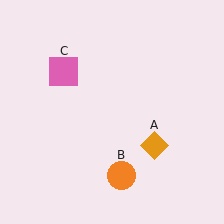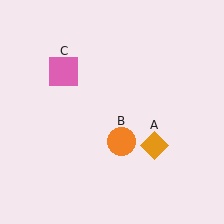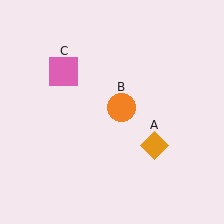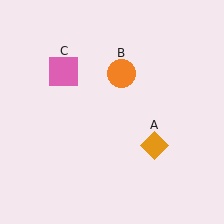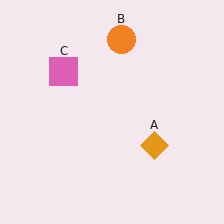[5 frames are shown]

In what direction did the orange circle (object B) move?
The orange circle (object B) moved up.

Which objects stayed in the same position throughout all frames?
Orange diamond (object A) and pink square (object C) remained stationary.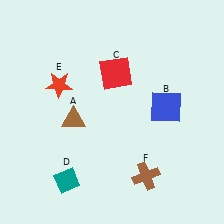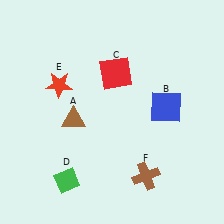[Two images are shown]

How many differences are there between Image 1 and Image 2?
There is 1 difference between the two images.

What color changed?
The diamond (D) changed from teal in Image 1 to green in Image 2.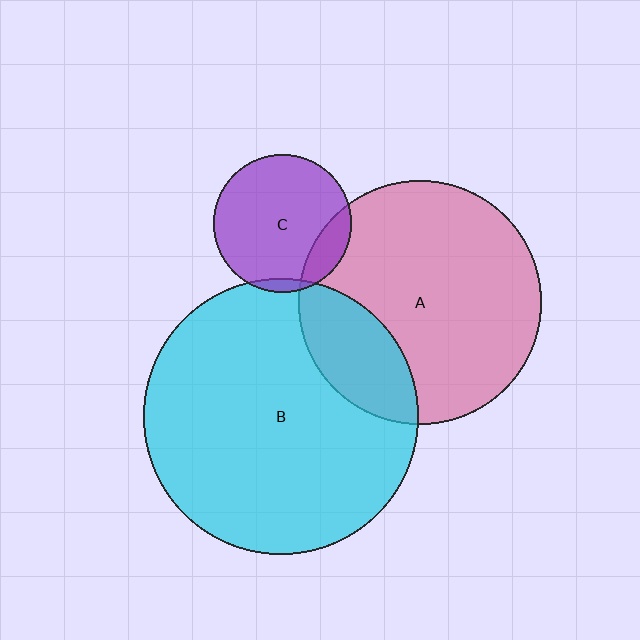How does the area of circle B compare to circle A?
Approximately 1.3 times.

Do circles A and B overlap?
Yes.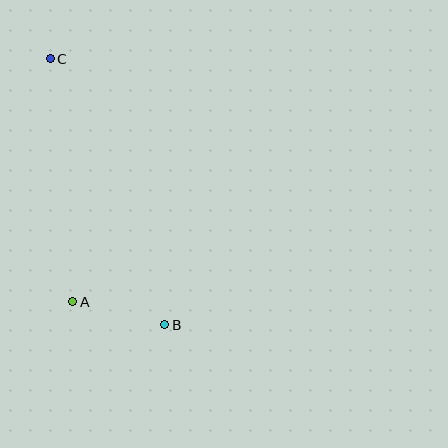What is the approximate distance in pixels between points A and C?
The distance between A and C is approximately 244 pixels.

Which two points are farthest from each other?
Points B and C are farthest from each other.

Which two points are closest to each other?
Points A and B are closest to each other.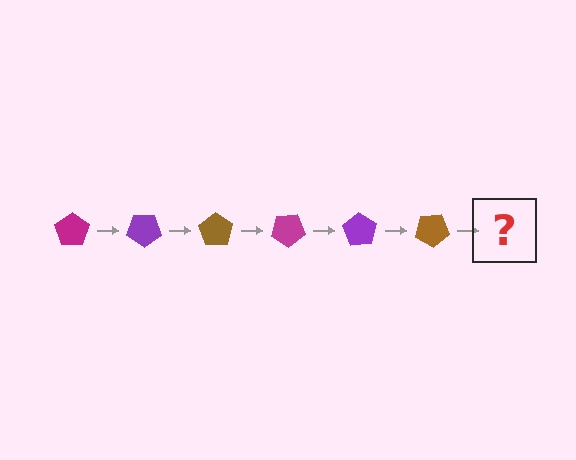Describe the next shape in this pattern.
It should be a magenta pentagon, rotated 210 degrees from the start.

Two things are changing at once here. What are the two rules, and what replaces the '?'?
The two rules are that it rotates 35 degrees each step and the color cycles through magenta, purple, and brown. The '?' should be a magenta pentagon, rotated 210 degrees from the start.